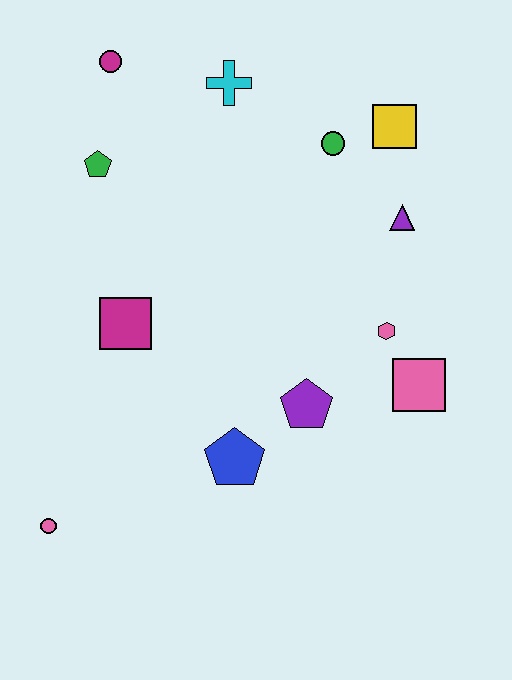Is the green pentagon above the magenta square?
Yes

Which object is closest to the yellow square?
The green circle is closest to the yellow square.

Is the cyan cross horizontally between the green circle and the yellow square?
No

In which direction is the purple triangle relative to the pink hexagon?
The purple triangle is above the pink hexagon.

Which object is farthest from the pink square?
The magenta circle is farthest from the pink square.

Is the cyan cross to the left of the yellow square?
Yes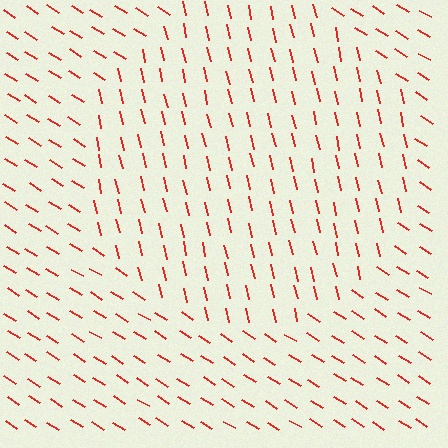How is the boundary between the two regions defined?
The boundary is defined purely by a change in line orientation (approximately 45 degrees difference). All lines are the same color and thickness.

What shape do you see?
I see a circle.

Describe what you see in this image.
The image is filled with small red line segments. A circle region in the image has lines oriented differently from the surrounding lines, creating a visible texture boundary.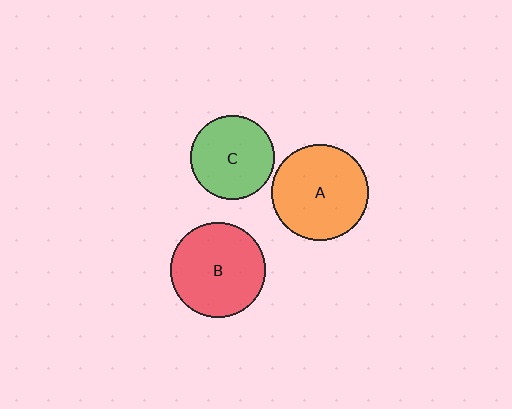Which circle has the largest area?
Circle A (orange).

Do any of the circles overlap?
No, none of the circles overlap.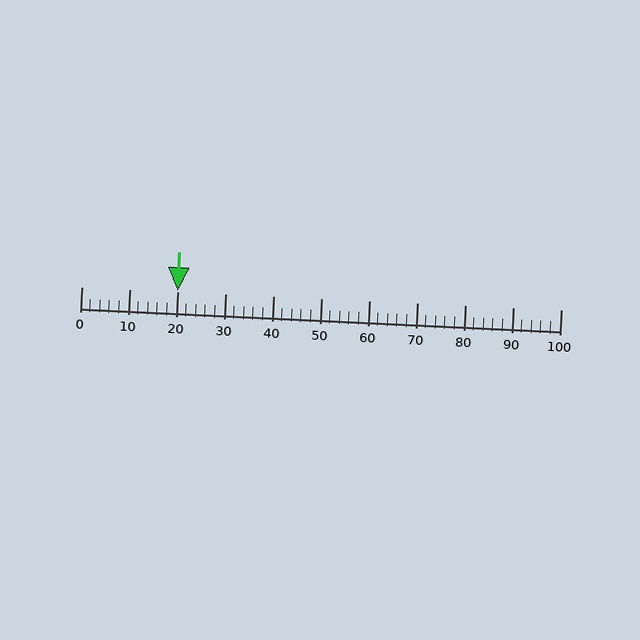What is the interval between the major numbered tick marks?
The major tick marks are spaced 10 units apart.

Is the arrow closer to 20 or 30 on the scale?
The arrow is closer to 20.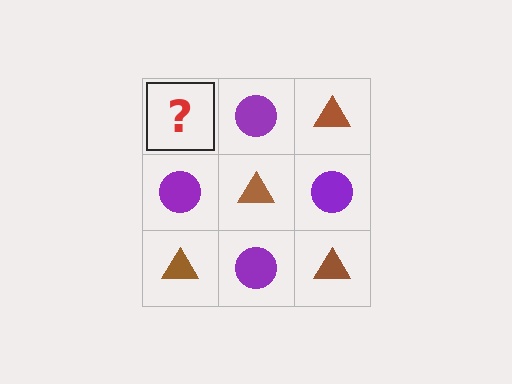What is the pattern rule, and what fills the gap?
The rule is that it alternates brown triangle and purple circle in a checkerboard pattern. The gap should be filled with a brown triangle.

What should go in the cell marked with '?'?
The missing cell should contain a brown triangle.